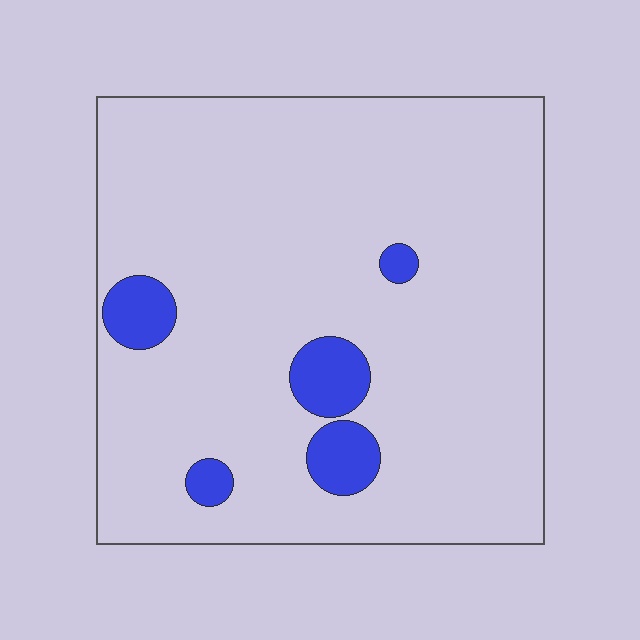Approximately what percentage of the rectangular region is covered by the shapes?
Approximately 10%.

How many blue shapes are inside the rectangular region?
5.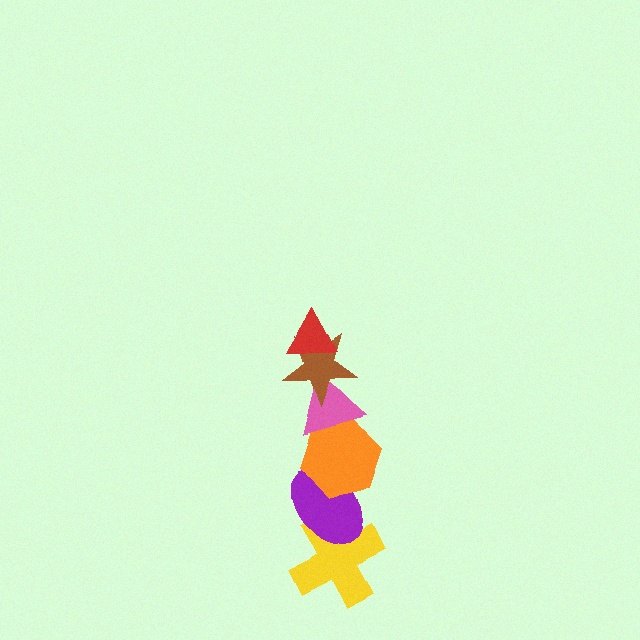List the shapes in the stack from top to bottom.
From top to bottom: the red triangle, the brown star, the pink triangle, the orange hexagon, the purple ellipse, the yellow cross.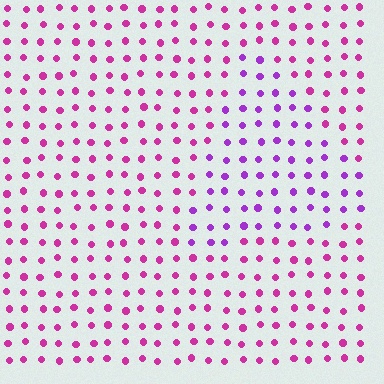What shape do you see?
I see a triangle.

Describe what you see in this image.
The image is filled with small magenta elements in a uniform arrangement. A triangle-shaped region is visible where the elements are tinted to a slightly different hue, forming a subtle color boundary.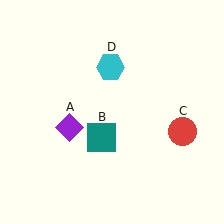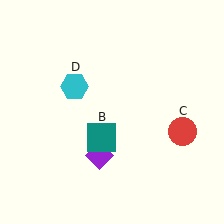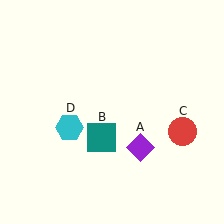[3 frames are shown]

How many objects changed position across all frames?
2 objects changed position: purple diamond (object A), cyan hexagon (object D).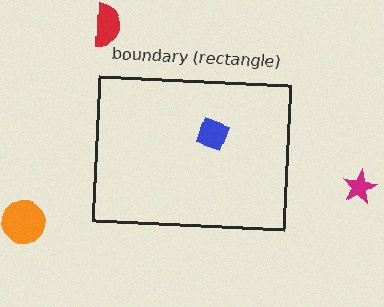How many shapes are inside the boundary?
1 inside, 3 outside.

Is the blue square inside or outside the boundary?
Inside.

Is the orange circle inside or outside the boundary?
Outside.